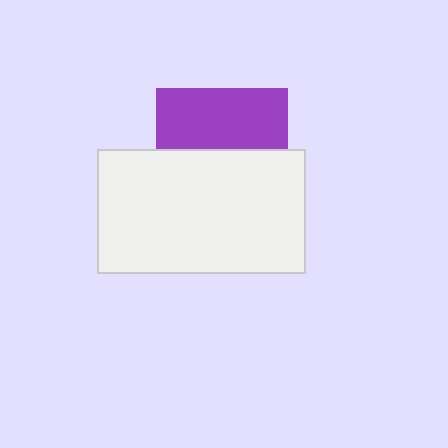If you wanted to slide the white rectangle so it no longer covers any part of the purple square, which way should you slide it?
Slide it down — that is the most direct way to separate the two shapes.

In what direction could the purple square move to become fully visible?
The purple square could move up. That would shift it out from behind the white rectangle entirely.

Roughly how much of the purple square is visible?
About half of it is visible (roughly 46%).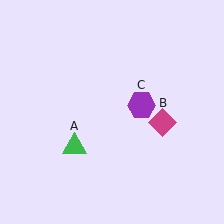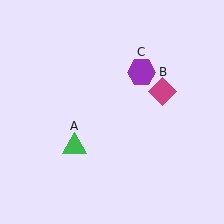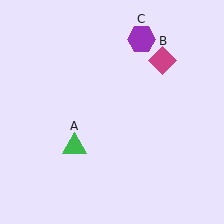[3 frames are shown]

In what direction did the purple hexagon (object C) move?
The purple hexagon (object C) moved up.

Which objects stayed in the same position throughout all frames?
Green triangle (object A) remained stationary.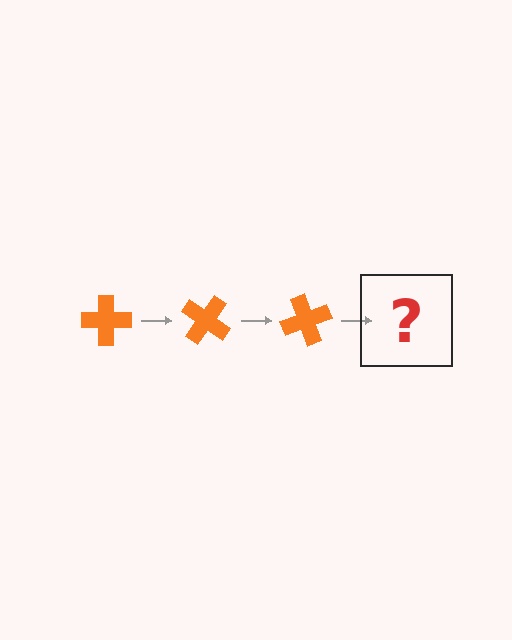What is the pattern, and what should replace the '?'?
The pattern is that the cross rotates 35 degrees each step. The '?' should be an orange cross rotated 105 degrees.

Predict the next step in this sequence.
The next step is an orange cross rotated 105 degrees.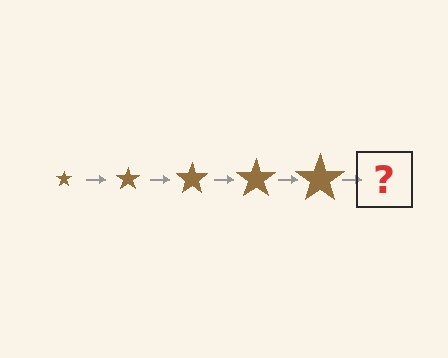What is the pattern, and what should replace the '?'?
The pattern is that the star gets progressively larger each step. The '?' should be a brown star, larger than the previous one.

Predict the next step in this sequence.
The next step is a brown star, larger than the previous one.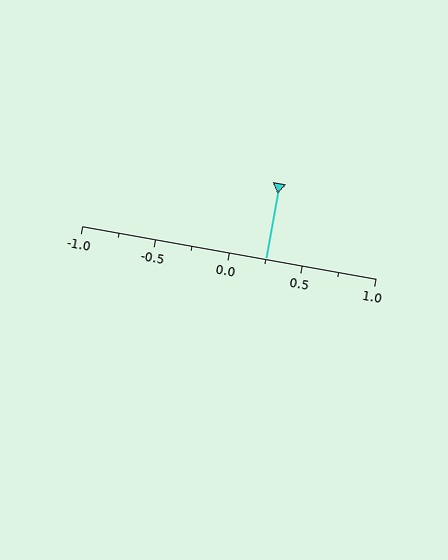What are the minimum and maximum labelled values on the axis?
The axis runs from -1.0 to 1.0.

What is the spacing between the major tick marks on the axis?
The major ticks are spaced 0.5 apart.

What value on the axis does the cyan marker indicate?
The marker indicates approximately 0.25.